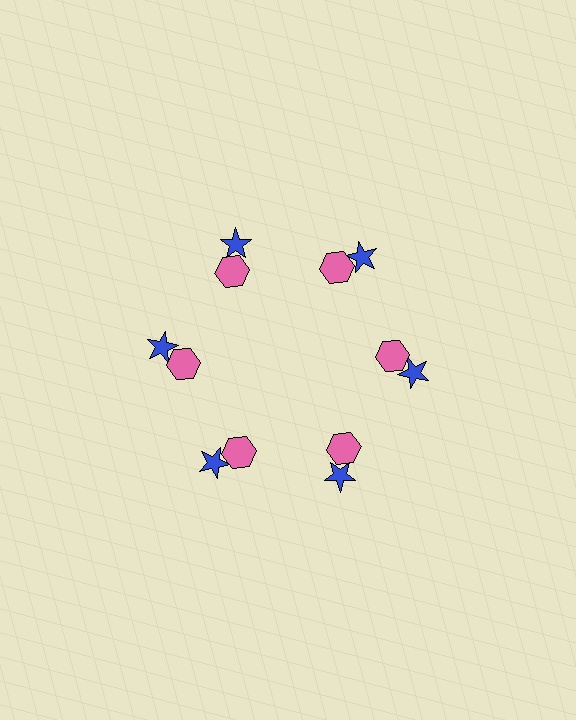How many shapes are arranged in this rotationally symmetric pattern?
There are 12 shapes, arranged in 6 groups of 2.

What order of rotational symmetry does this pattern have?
This pattern has 6-fold rotational symmetry.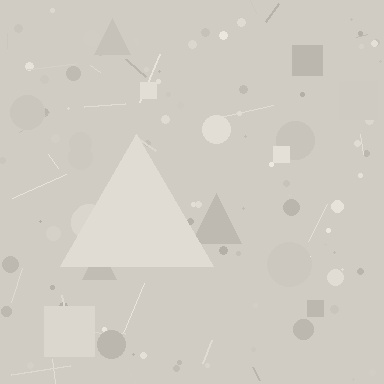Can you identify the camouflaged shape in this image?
The camouflaged shape is a triangle.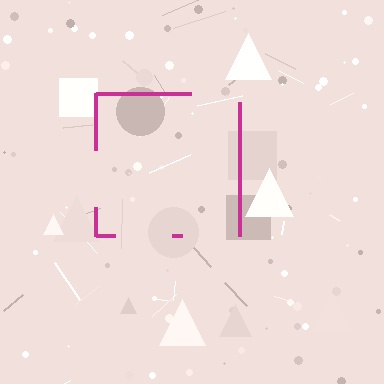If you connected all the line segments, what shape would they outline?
They would outline a square.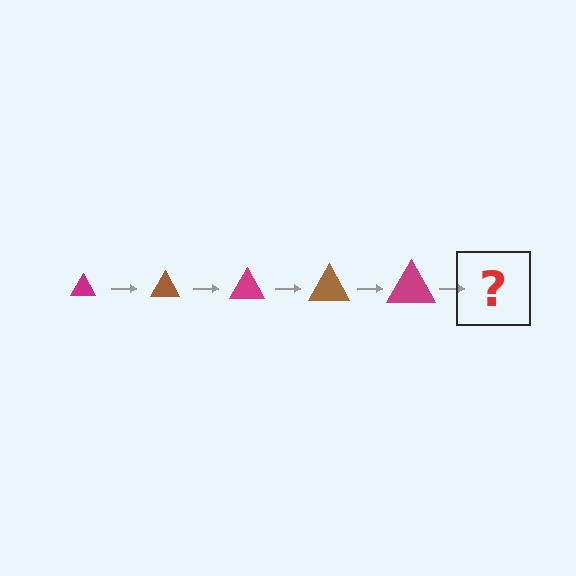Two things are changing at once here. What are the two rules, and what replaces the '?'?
The two rules are that the triangle grows larger each step and the color cycles through magenta and brown. The '?' should be a brown triangle, larger than the previous one.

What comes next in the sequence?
The next element should be a brown triangle, larger than the previous one.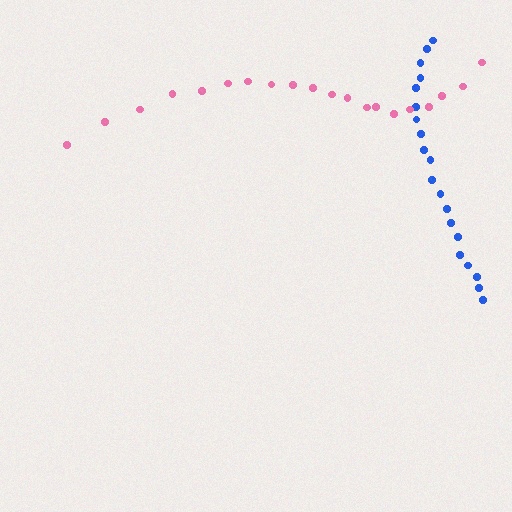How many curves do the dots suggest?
There are 2 distinct paths.